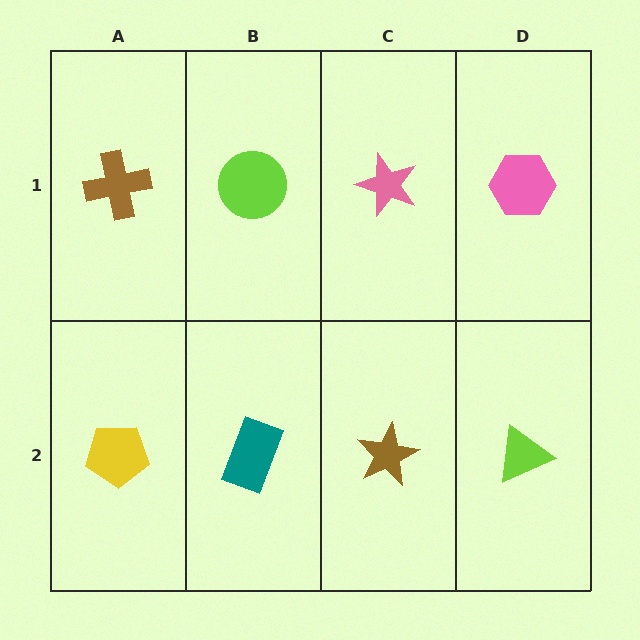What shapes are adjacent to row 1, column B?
A teal rectangle (row 2, column B), a brown cross (row 1, column A), a pink star (row 1, column C).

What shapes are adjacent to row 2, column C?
A pink star (row 1, column C), a teal rectangle (row 2, column B), a lime triangle (row 2, column D).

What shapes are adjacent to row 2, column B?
A lime circle (row 1, column B), a yellow pentagon (row 2, column A), a brown star (row 2, column C).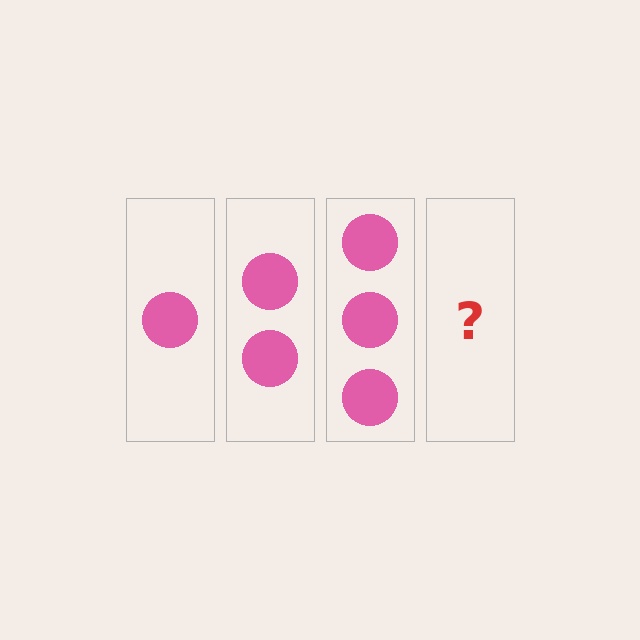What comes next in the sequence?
The next element should be 4 circles.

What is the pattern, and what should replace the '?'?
The pattern is that each step adds one more circle. The '?' should be 4 circles.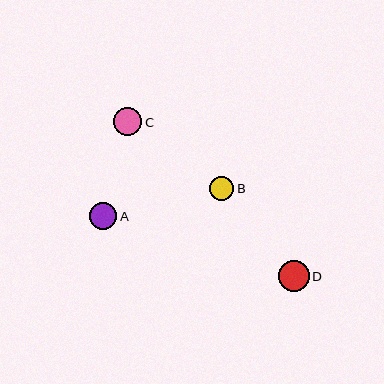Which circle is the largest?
Circle D is the largest with a size of approximately 31 pixels.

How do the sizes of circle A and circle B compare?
Circle A and circle B are approximately the same size.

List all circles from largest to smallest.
From largest to smallest: D, C, A, B.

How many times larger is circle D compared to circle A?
Circle D is approximately 1.1 times the size of circle A.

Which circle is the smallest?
Circle B is the smallest with a size of approximately 25 pixels.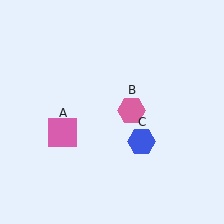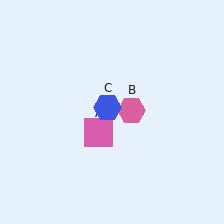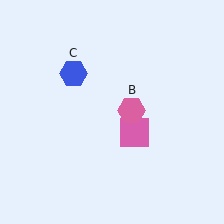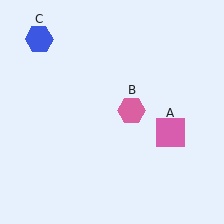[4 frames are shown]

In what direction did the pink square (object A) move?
The pink square (object A) moved right.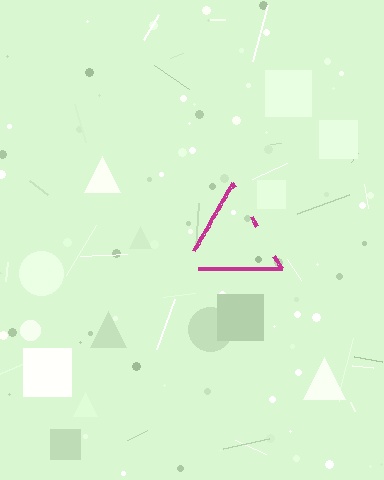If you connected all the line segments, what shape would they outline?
They would outline a triangle.